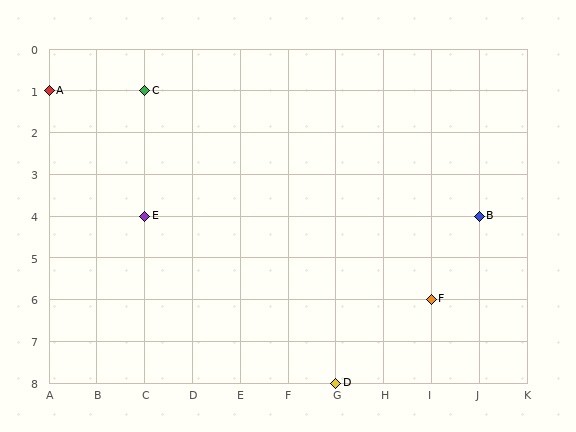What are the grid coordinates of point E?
Point E is at grid coordinates (C, 4).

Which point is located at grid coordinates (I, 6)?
Point F is at (I, 6).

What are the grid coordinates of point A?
Point A is at grid coordinates (A, 1).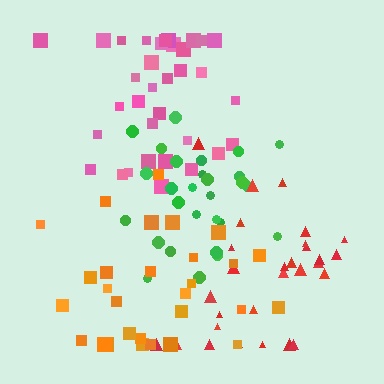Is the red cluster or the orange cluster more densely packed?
Orange.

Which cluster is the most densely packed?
Green.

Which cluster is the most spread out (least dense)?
Red.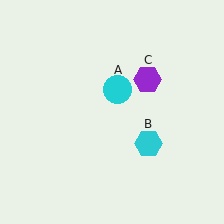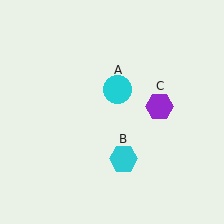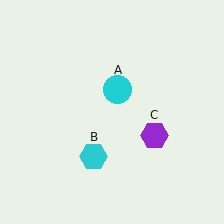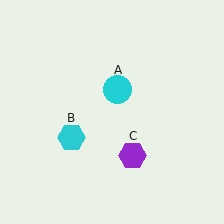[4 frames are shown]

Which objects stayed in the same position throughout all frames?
Cyan circle (object A) remained stationary.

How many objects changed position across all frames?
2 objects changed position: cyan hexagon (object B), purple hexagon (object C).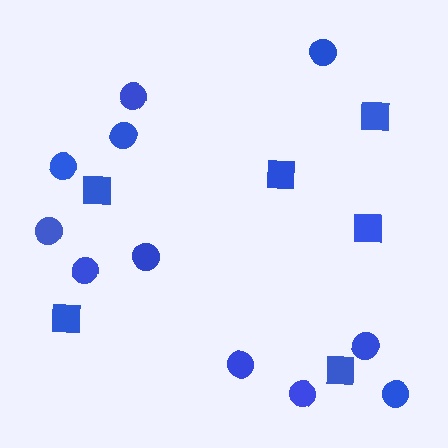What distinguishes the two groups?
There are 2 groups: one group of circles (11) and one group of squares (6).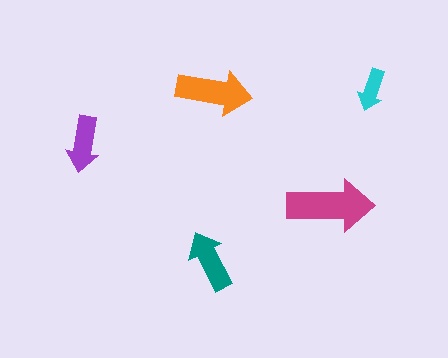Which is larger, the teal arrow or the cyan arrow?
The teal one.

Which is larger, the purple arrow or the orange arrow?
The orange one.